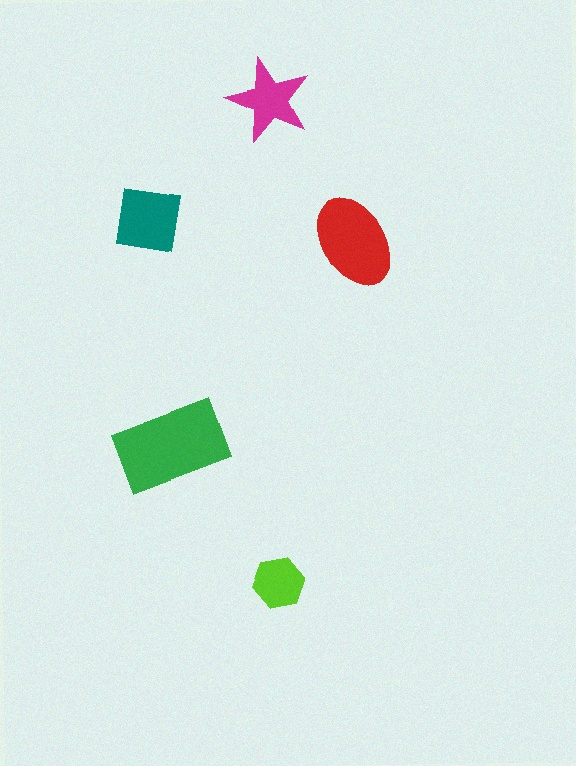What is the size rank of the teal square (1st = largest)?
3rd.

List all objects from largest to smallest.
The green rectangle, the red ellipse, the teal square, the magenta star, the lime hexagon.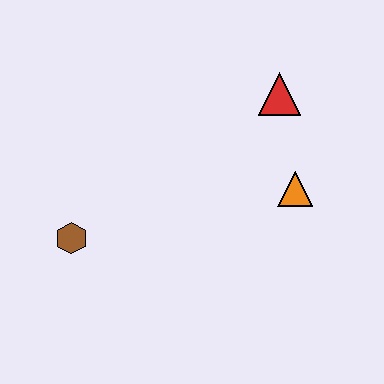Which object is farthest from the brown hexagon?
The red triangle is farthest from the brown hexagon.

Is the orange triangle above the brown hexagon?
Yes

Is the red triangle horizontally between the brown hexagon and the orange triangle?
Yes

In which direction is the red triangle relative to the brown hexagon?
The red triangle is to the right of the brown hexagon.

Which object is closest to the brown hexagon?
The orange triangle is closest to the brown hexagon.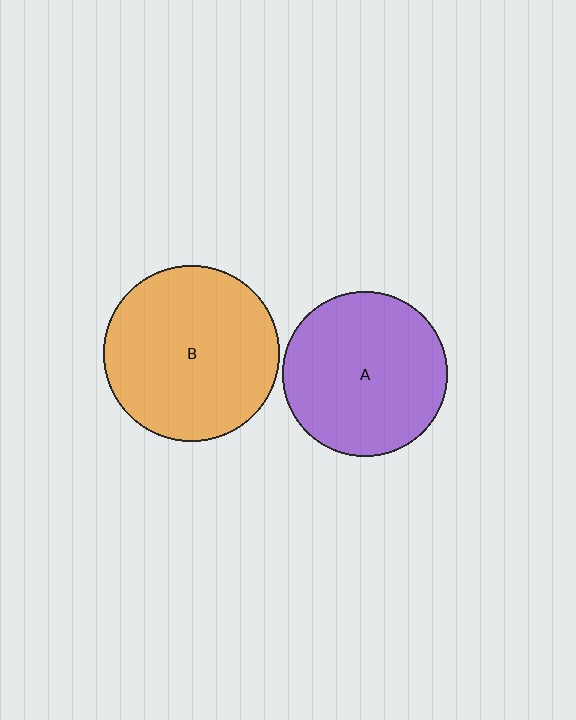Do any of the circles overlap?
No, none of the circles overlap.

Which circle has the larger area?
Circle B (orange).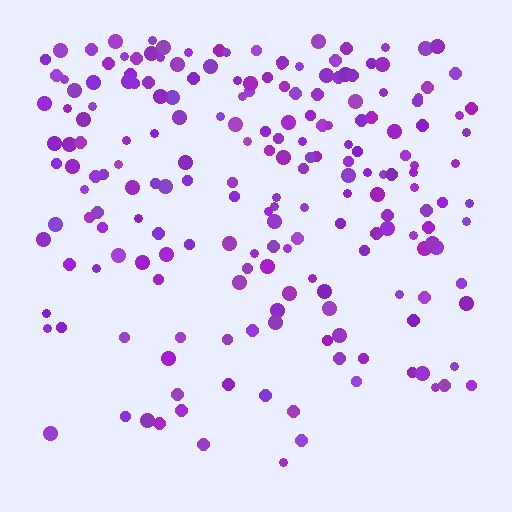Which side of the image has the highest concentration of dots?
The top.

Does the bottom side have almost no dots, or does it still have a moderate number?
Still a moderate number, just noticeably fewer than the top.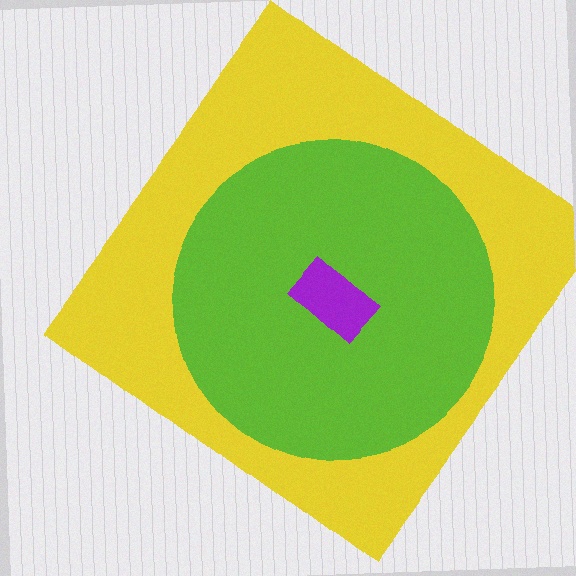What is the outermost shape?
The yellow diamond.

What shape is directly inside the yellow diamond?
The lime circle.